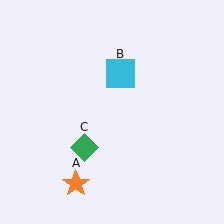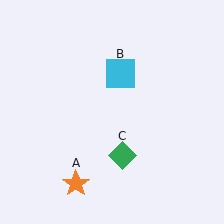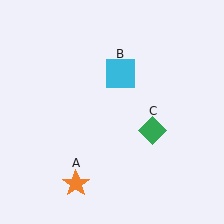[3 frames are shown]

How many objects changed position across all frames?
1 object changed position: green diamond (object C).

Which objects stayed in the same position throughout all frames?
Orange star (object A) and cyan square (object B) remained stationary.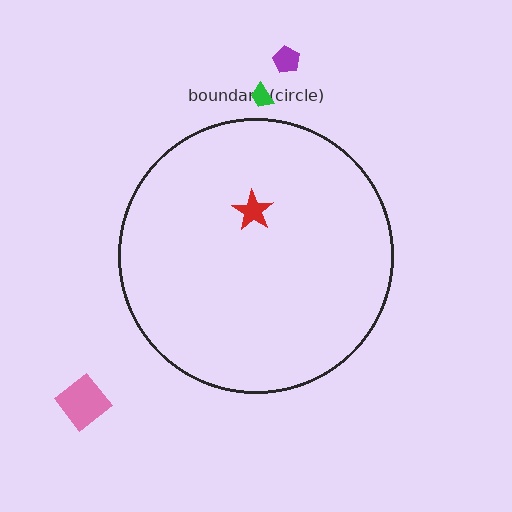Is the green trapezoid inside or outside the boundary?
Outside.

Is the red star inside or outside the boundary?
Inside.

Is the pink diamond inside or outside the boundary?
Outside.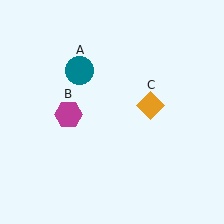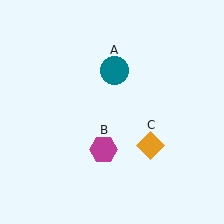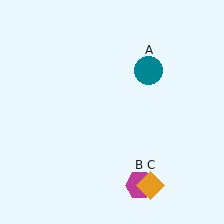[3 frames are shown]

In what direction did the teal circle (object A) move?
The teal circle (object A) moved right.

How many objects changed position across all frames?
3 objects changed position: teal circle (object A), magenta hexagon (object B), orange diamond (object C).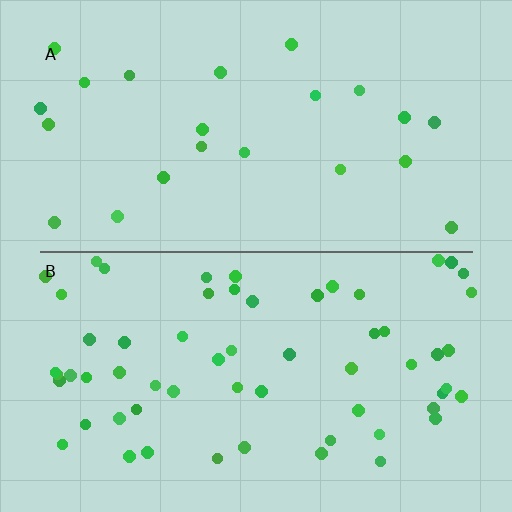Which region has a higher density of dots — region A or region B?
B (the bottom).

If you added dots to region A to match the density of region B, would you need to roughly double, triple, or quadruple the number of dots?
Approximately triple.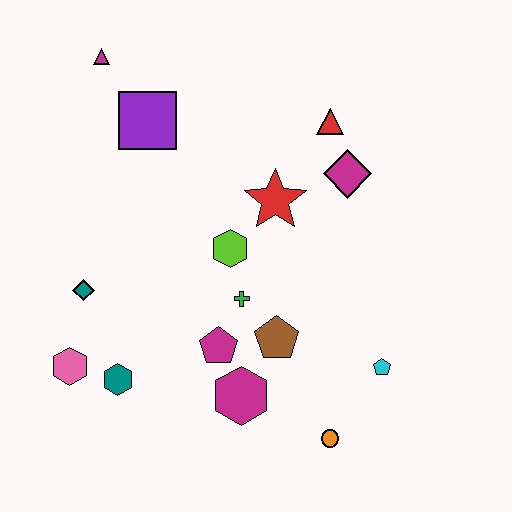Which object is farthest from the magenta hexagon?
The magenta triangle is farthest from the magenta hexagon.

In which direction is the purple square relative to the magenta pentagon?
The purple square is above the magenta pentagon.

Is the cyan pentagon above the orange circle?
Yes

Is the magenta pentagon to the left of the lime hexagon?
Yes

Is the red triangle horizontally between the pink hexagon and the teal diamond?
No